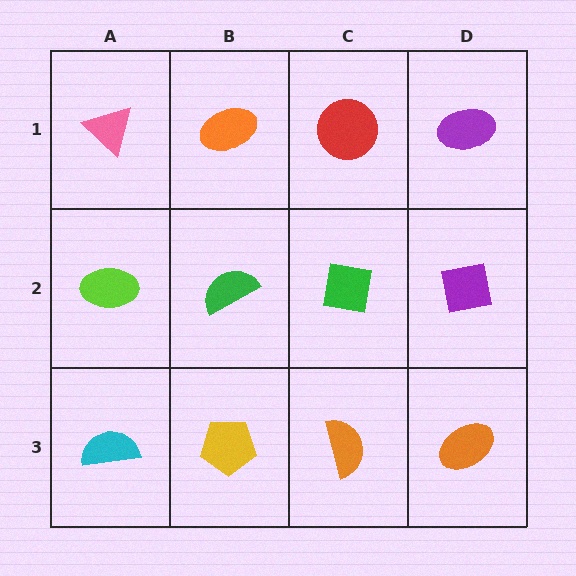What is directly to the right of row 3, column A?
A yellow pentagon.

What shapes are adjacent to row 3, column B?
A green semicircle (row 2, column B), a cyan semicircle (row 3, column A), an orange semicircle (row 3, column C).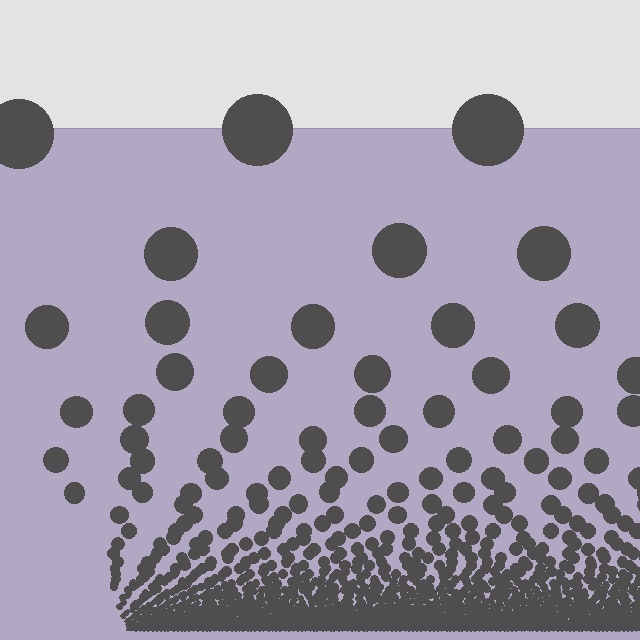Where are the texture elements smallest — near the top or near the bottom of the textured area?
Near the bottom.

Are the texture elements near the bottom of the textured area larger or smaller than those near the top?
Smaller. The gradient is inverted — elements near the bottom are smaller and denser.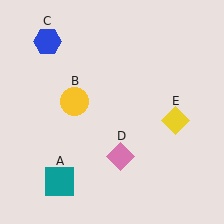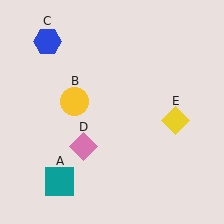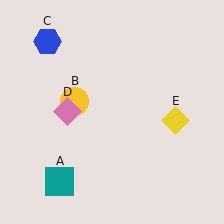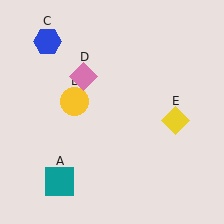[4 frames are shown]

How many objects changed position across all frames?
1 object changed position: pink diamond (object D).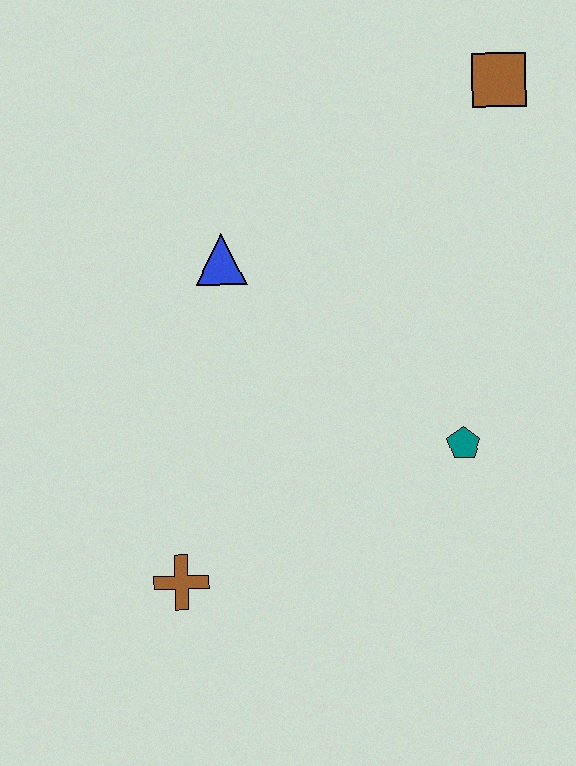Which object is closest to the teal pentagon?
The blue triangle is closest to the teal pentagon.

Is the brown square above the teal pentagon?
Yes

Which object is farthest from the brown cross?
The brown square is farthest from the brown cross.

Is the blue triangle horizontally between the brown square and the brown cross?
Yes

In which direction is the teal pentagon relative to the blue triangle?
The teal pentagon is to the right of the blue triangle.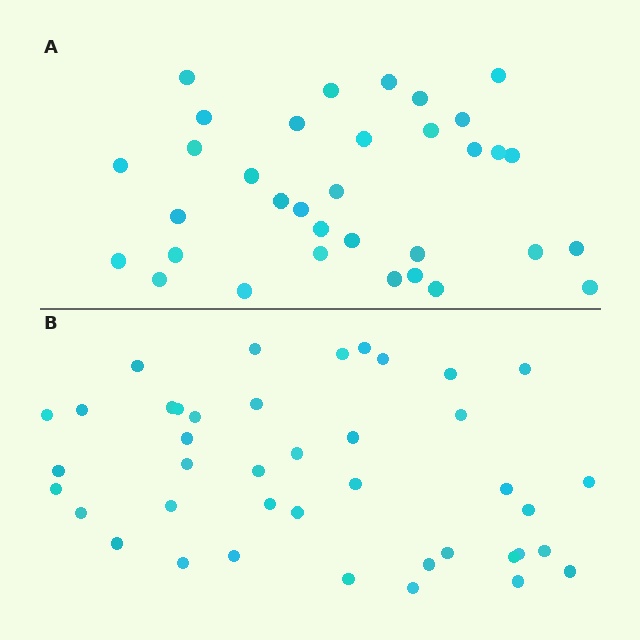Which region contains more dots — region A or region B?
Region B (the bottom region) has more dots.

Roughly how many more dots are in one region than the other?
Region B has roughly 8 or so more dots than region A.